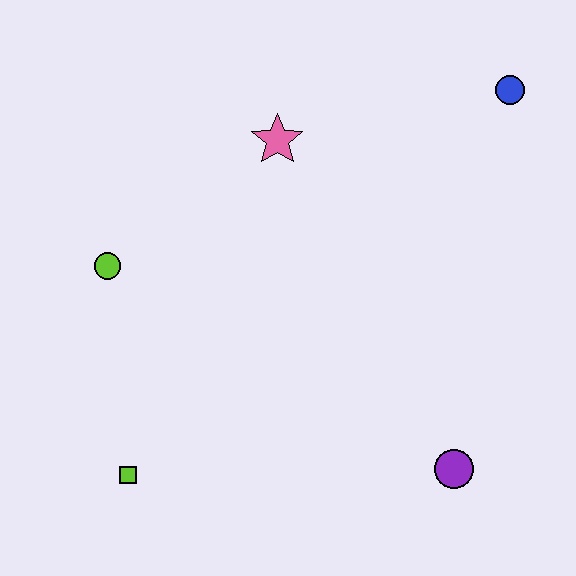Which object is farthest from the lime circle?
The blue circle is farthest from the lime circle.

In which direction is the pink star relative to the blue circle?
The pink star is to the left of the blue circle.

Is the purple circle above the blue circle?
No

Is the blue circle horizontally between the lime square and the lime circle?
No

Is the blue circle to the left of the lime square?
No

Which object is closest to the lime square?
The lime circle is closest to the lime square.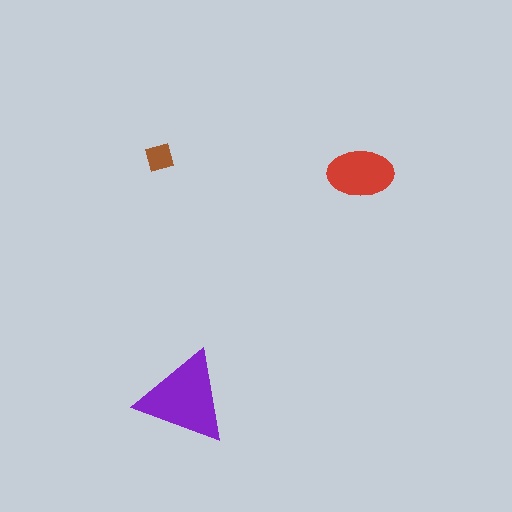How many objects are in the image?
There are 3 objects in the image.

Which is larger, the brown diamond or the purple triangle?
The purple triangle.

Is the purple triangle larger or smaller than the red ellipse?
Larger.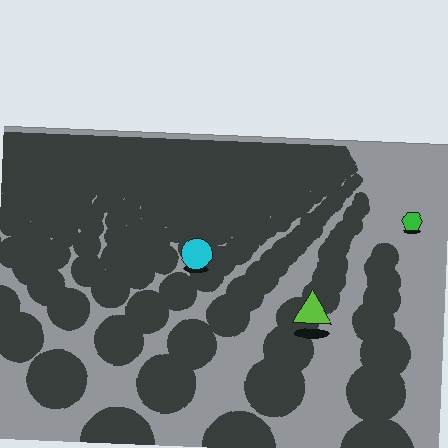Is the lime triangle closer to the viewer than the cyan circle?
Yes. The lime triangle is closer — you can tell from the texture gradient: the ground texture is coarser near it.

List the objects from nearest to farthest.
From nearest to farthest: the lime triangle, the cyan circle, the green hexagon.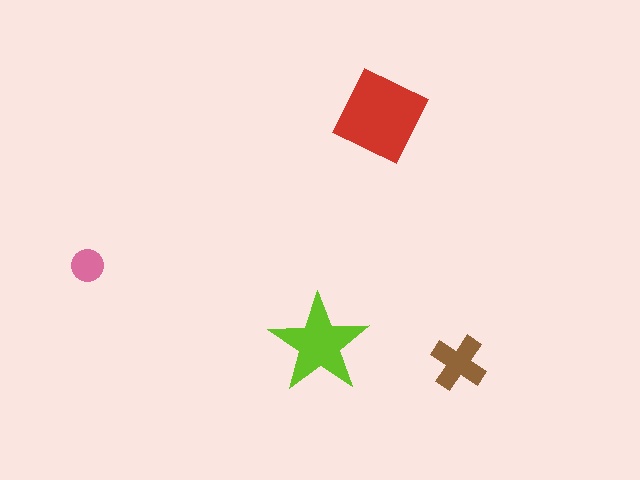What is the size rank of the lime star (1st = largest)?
2nd.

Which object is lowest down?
The brown cross is bottommost.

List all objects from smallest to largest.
The pink circle, the brown cross, the lime star, the red diamond.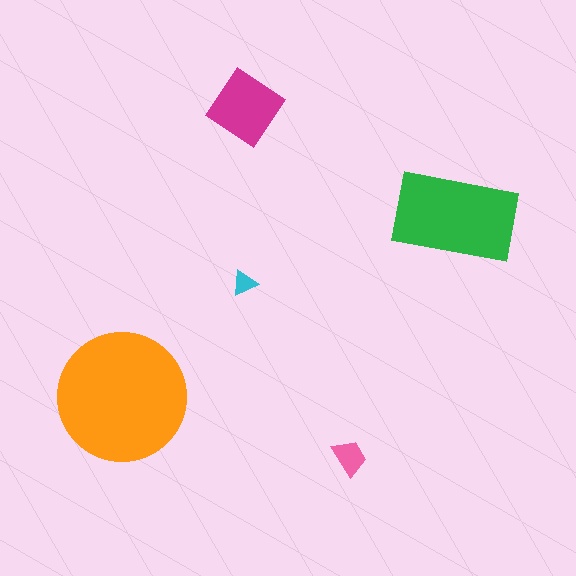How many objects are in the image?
There are 5 objects in the image.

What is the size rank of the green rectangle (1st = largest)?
2nd.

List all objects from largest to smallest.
The orange circle, the green rectangle, the magenta diamond, the pink trapezoid, the cyan triangle.